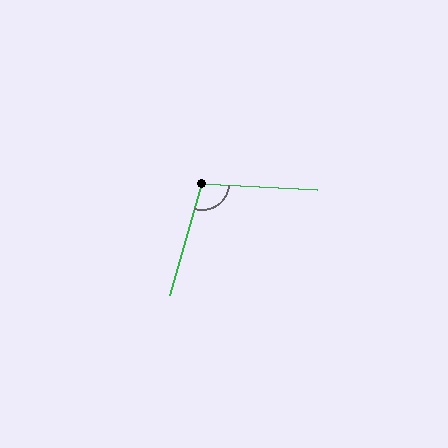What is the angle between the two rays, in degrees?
Approximately 103 degrees.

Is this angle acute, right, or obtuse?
It is obtuse.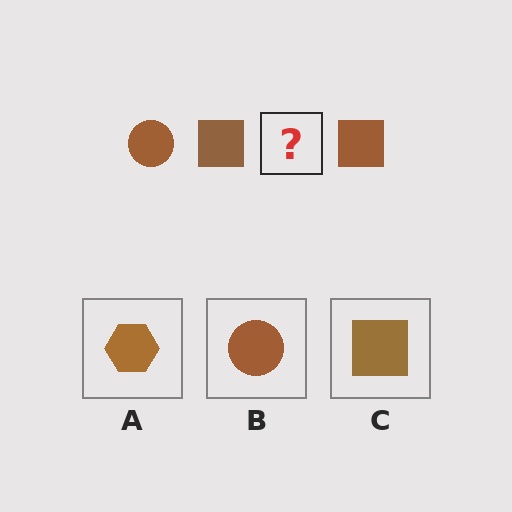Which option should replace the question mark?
Option B.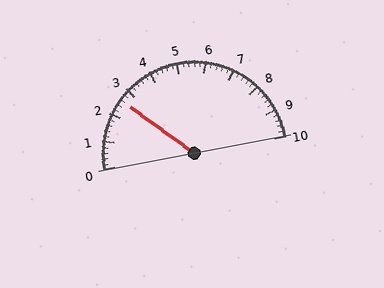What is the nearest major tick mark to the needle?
The nearest major tick mark is 3.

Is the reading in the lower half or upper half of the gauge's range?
The reading is in the lower half of the range (0 to 10).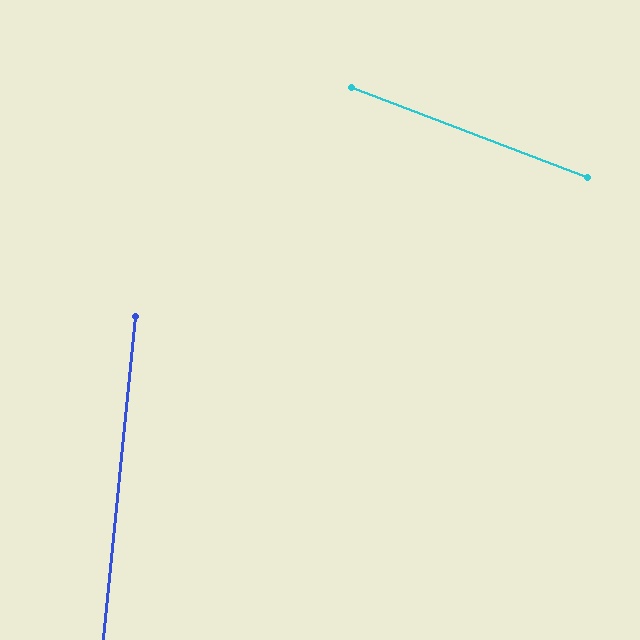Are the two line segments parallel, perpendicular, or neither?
Neither parallel nor perpendicular — they differ by about 75°.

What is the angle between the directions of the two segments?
Approximately 75 degrees.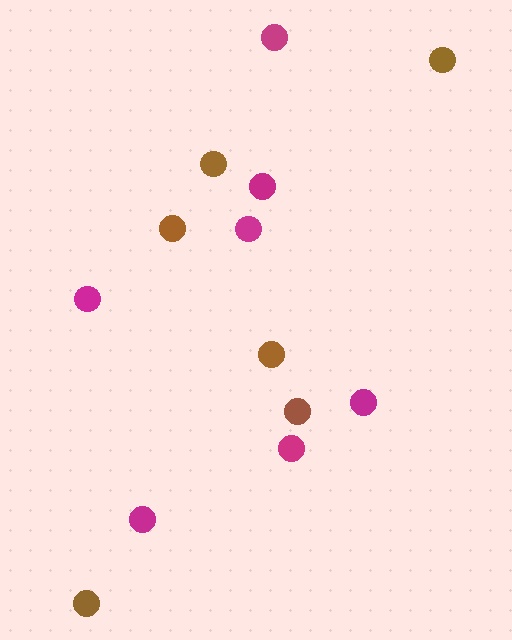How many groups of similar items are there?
There are 2 groups: one group of magenta circles (7) and one group of brown circles (6).